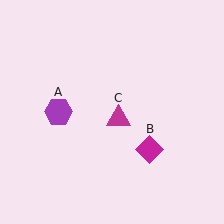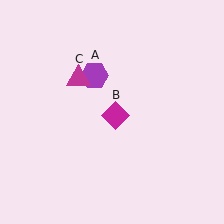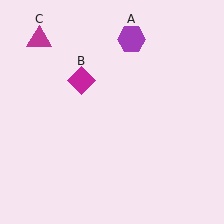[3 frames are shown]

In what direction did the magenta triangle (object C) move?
The magenta triangle (object C) moved up and to the left.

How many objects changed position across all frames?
3 objects changed position: purple hexagon (object A), magenta diamond (object B), magenta triangle (object C).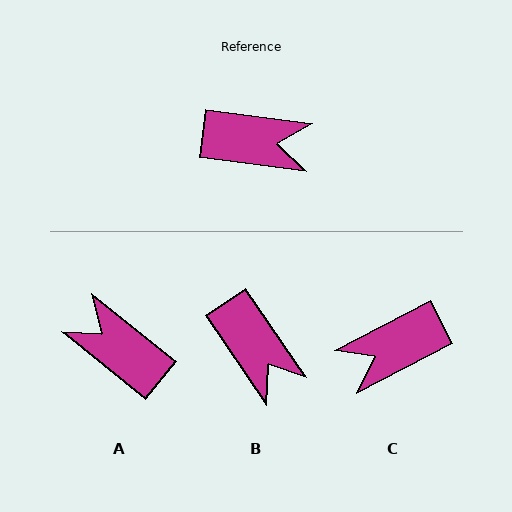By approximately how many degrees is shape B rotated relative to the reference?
Approximately 48 degrees clockwise.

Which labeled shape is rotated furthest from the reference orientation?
A, about 149 degrees away.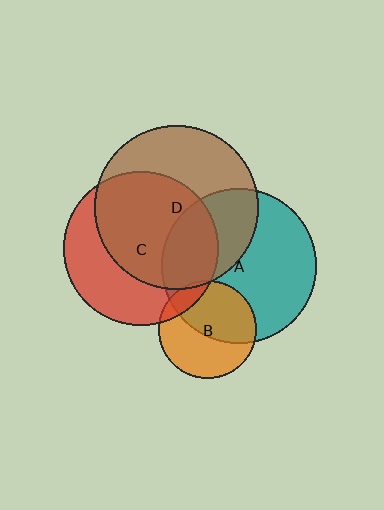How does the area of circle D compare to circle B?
Approximately 2.8 times.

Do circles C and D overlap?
Yes.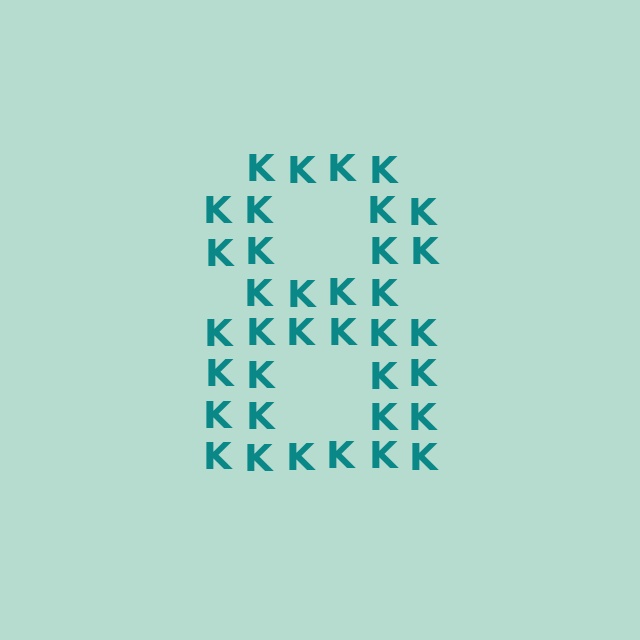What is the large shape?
The large shape is the digit 8.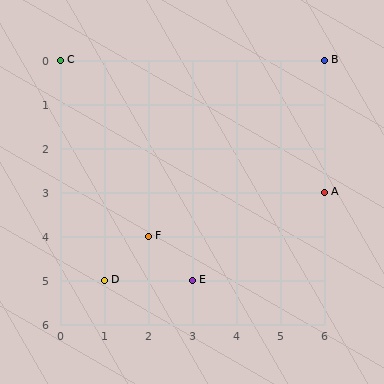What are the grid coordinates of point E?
Point E is at grid coordinates (3, 5).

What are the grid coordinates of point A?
Point A is at grid coordinates (6, 3).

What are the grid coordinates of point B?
Point B is at grid coordinates (6, 0).